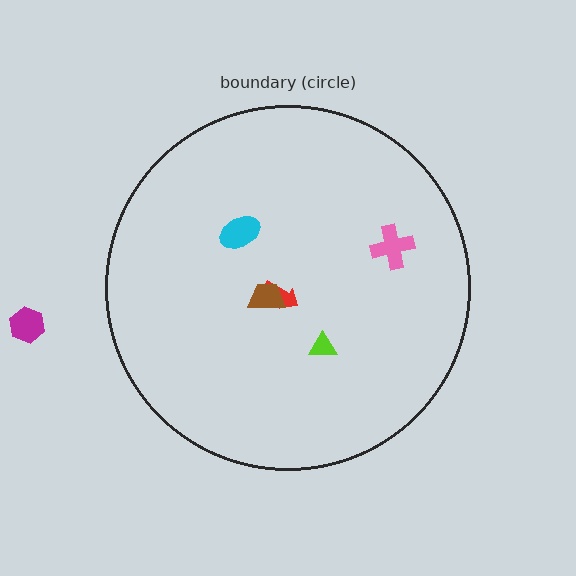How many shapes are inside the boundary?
5 inside, 1 outside.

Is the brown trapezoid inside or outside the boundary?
Inside.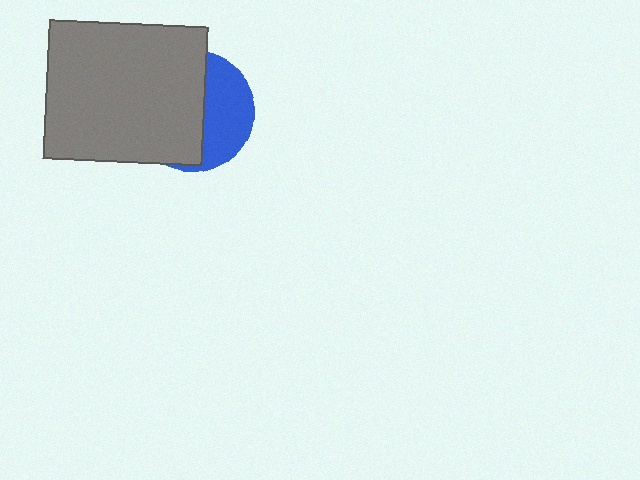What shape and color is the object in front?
The object in front is a gray rectangle.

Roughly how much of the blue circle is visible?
A small part of it is visible (roughly 40%).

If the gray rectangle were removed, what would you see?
You would see the complete blue circle.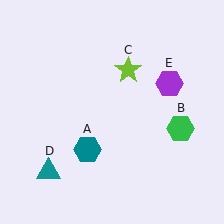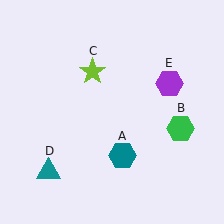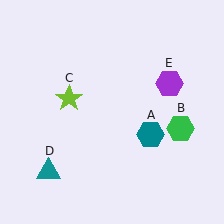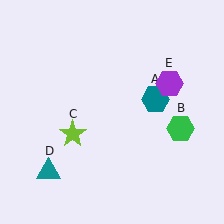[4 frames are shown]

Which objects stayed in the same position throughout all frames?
Green hexagon (object B) and teal triangle (object D) and purple hexagon (object E) remained stationary.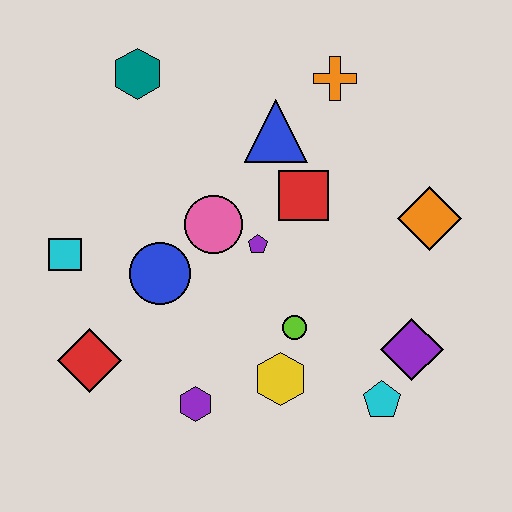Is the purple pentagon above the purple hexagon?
Yes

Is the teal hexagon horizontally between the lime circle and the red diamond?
Yes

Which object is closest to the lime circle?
The yellow hexagon is closest to the lime circle.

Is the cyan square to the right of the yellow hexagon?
No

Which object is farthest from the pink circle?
The cyan pentagon is farthest from the pink circle.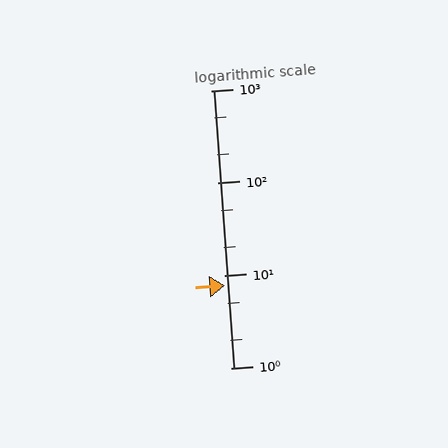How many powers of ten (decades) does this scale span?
The scale spans 3 decades, from 1 to 1000.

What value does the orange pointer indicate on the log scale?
The pointer indicates approximately 7.7.